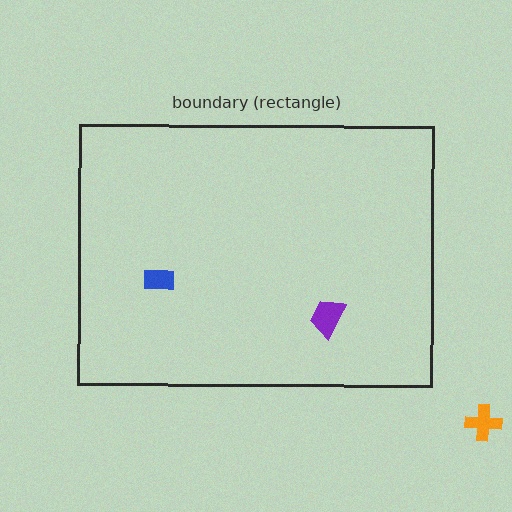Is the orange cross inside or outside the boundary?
Outside.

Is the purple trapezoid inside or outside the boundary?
Inside.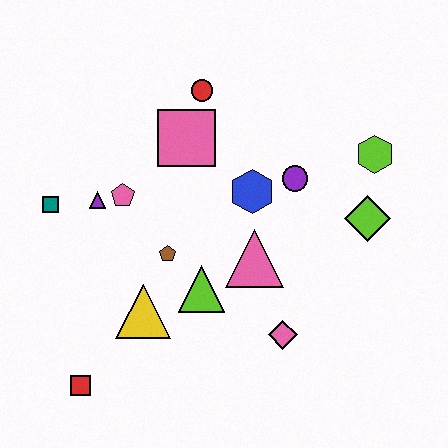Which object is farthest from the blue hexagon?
The red square is farthest from the blue hexagon.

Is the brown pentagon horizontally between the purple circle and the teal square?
Yes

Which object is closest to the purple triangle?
The pink pentagon is closest to the purple triangle.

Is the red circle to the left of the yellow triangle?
No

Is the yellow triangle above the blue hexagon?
No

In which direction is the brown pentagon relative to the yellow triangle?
The brown pentagon is above the yellow triangle.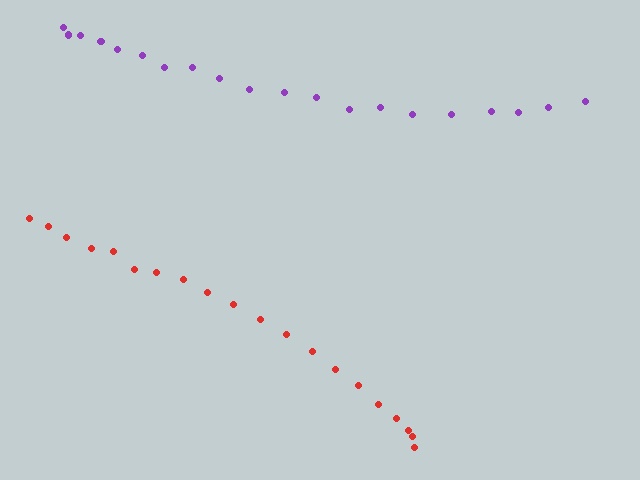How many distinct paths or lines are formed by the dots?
There are 2 distinct paths.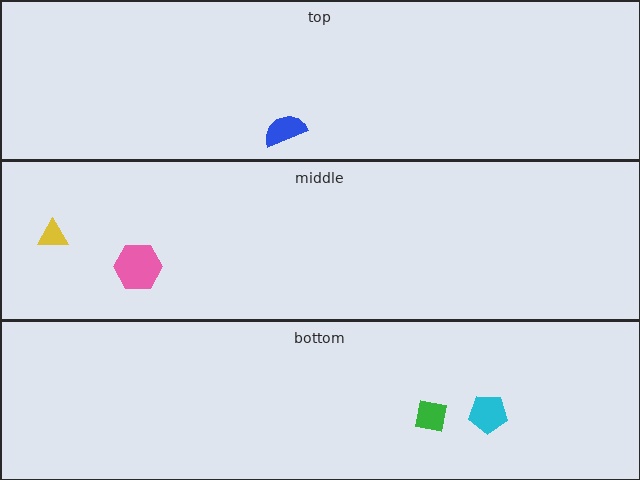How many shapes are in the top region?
1.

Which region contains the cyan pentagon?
The bottom region.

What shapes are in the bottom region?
The green square, the cyan pentagon.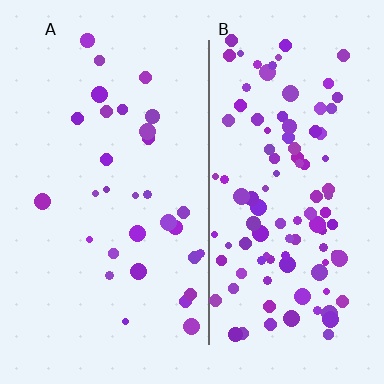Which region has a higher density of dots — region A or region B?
B (the right).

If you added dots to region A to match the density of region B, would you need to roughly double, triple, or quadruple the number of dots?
Approximately triple.